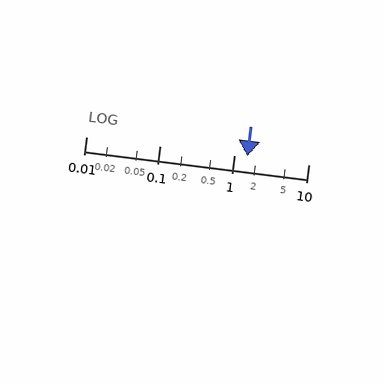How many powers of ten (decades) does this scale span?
The scale spans 3 decades, from 0.01 to 10.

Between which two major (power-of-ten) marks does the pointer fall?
The pointer is between 1 and 10.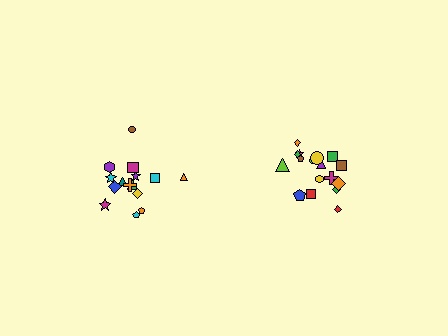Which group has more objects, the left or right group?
The right group.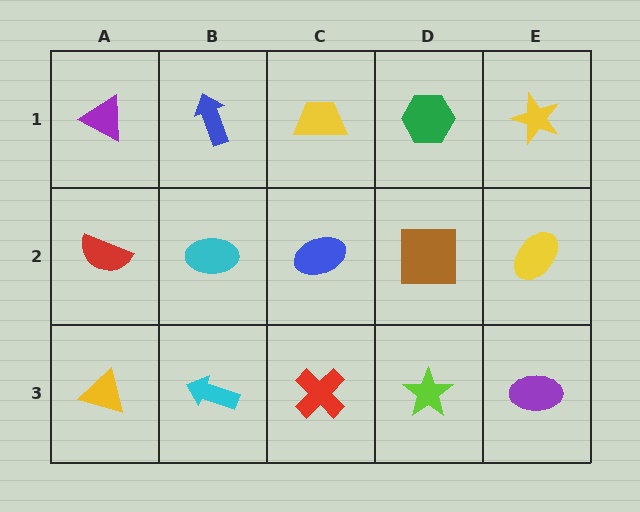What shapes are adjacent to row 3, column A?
A red semicircle (row 2, column A), a cyan arrow (row 3, column B).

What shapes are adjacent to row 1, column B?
A cyan ellipse (row 2, column B), a purple triangle (row 1, column A), a yellow trapezoid (row 1, column C).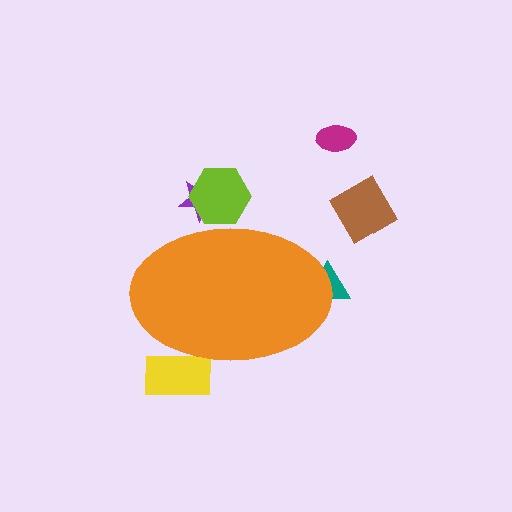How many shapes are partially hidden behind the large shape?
4 shapes are partially hidden.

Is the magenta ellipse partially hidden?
No, the magenta ellipse is fully visible.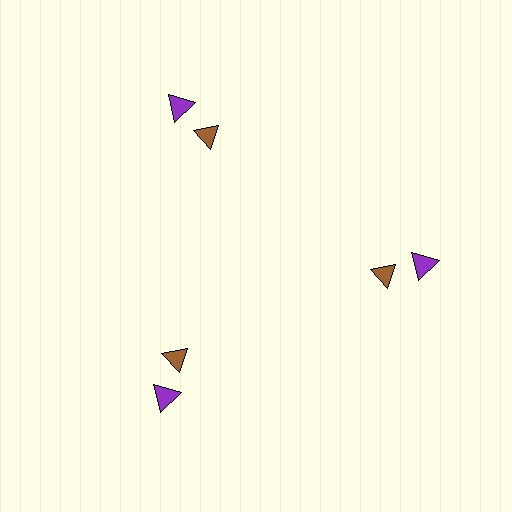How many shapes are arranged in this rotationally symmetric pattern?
There are 6 shapes, arranged in 3 groups of 2.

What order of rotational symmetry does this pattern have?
This pattern has 3-fold rotational symmetry.